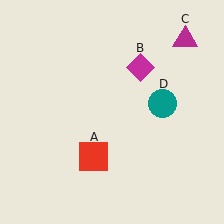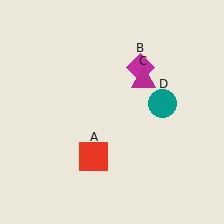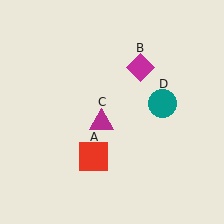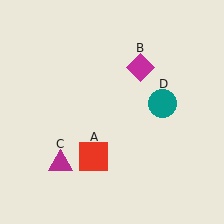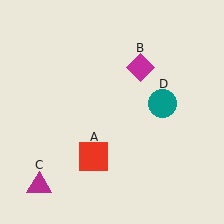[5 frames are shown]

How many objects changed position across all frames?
1 object changed position: magenta triangle (object C).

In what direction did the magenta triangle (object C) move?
The magenta triangle (object C) moved down and to the left.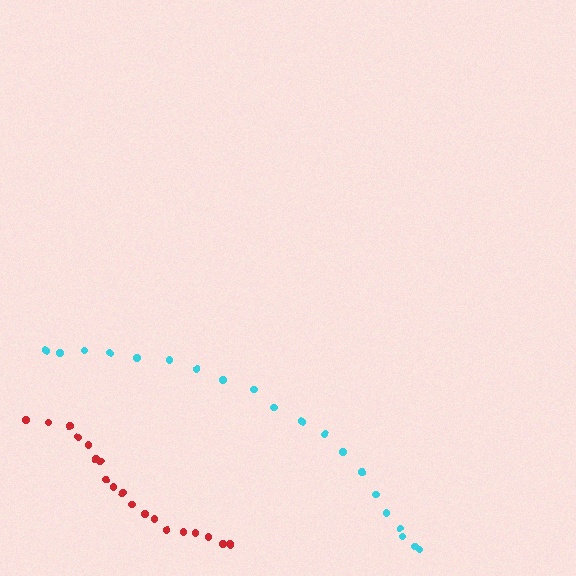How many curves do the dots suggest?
There are 2 distinct paths.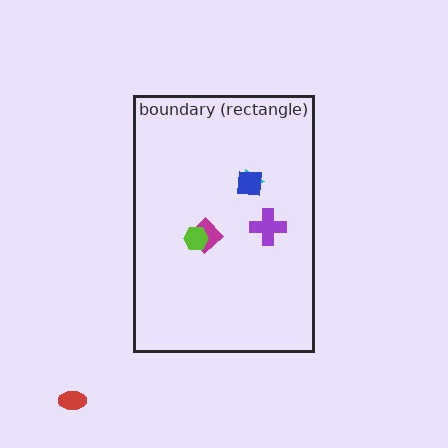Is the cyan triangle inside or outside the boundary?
Inside.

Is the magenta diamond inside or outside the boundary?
Inside.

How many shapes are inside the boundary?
5 inside, 1 outside.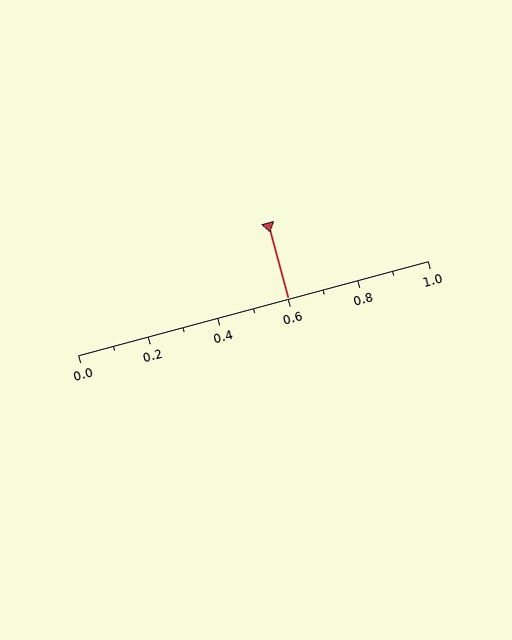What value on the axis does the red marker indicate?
The marker indicates approximately 0.6.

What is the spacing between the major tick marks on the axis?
The major ticks are spaced 0.2 apart.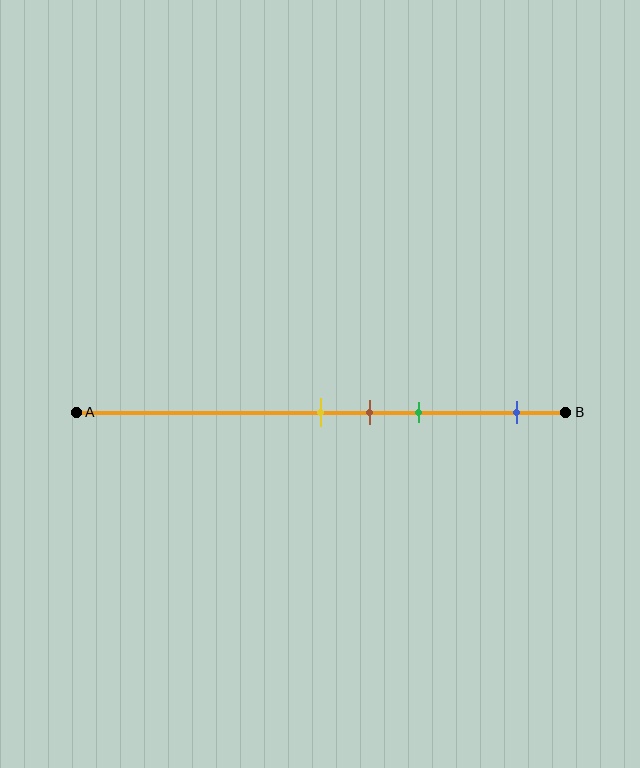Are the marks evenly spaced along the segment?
No, the marks are not evenly spaced.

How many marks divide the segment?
There are 4 marks dividing the segment.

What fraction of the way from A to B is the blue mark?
The blue mark is approximately 90% (0.9) of the way from A to B.